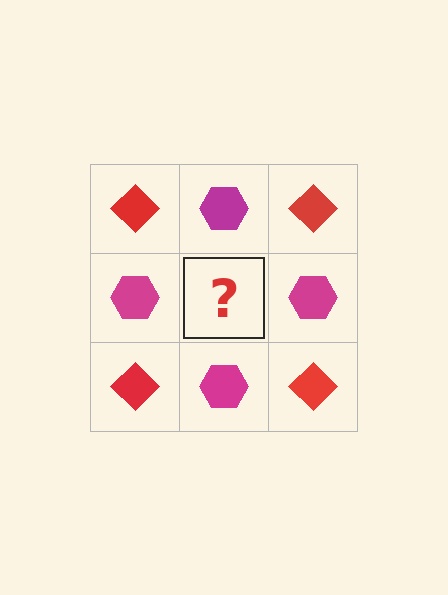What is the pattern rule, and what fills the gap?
The rule is that it alternates red diamond and magenta hexagon in a checkerboard pattern. The gap should be filled with a red diamond.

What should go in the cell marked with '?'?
The missing cell should contain a red diamond.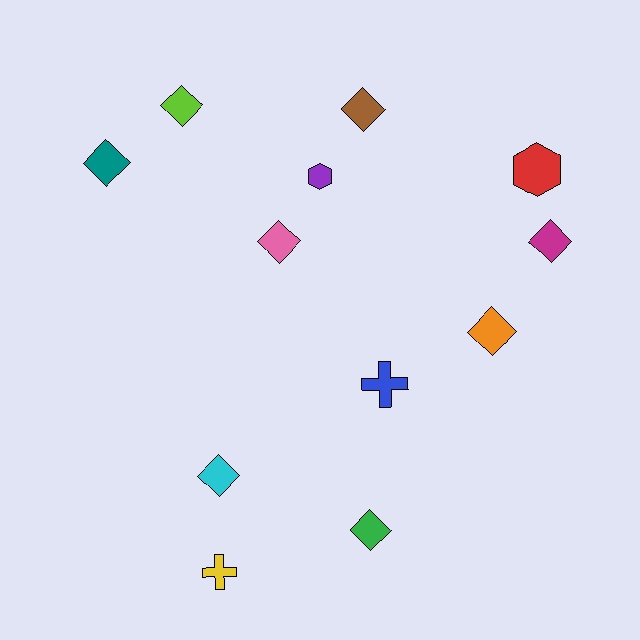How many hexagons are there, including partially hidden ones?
There are 2 hexagons.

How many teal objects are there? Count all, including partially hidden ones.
There is 1 teal object.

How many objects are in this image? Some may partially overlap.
There are 12 objects.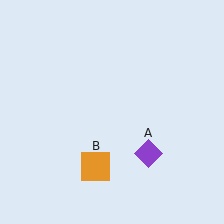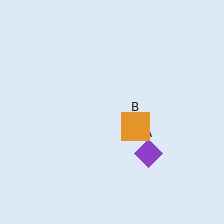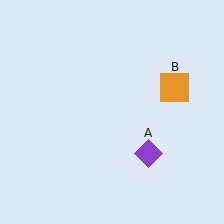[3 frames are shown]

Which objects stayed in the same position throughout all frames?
Purple diamond (object A) remained stationary.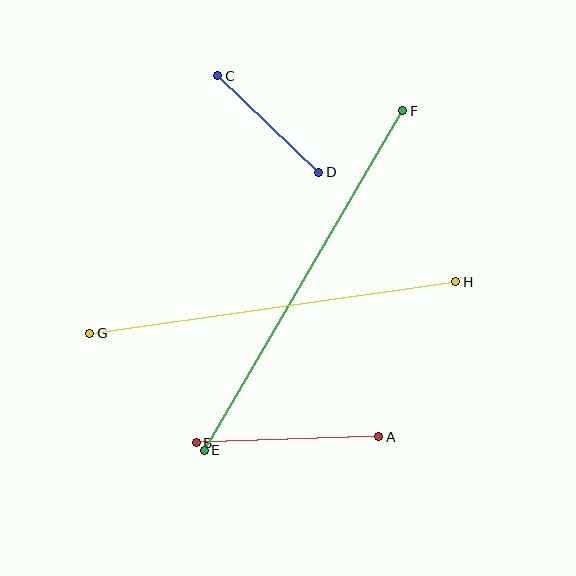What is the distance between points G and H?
The distance is approximately 370 pixels.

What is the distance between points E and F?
The distance is approximately 393 pixels.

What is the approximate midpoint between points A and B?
The midpoint is at approximately (288, 440) pixels.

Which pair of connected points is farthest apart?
Points E and F are farthest apart.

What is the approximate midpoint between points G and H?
The midpoint is at approximately (273, 307) pixels.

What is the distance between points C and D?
The distance is approximately 140 pixels.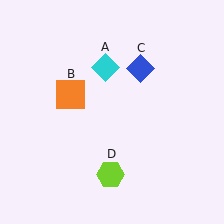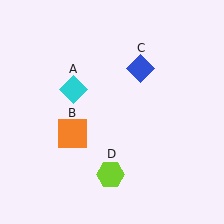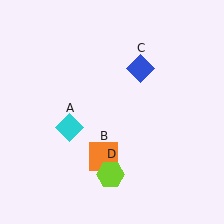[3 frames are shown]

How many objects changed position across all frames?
2 objects changed position: cyan diamond (object A), orange square (object B).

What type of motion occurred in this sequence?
The cyan diamond (object A), orange square (object B) rotated counterclockwise around the center of the scene.